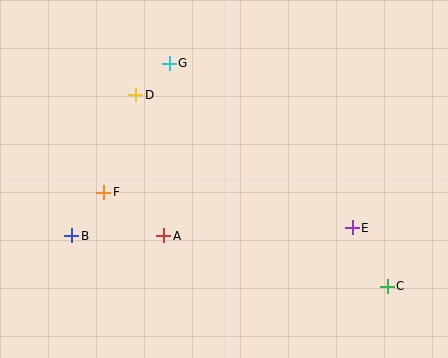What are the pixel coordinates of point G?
Point G is at (169, 63).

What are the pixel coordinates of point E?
Point E is at (352, 228).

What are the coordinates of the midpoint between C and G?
The midpoint between C and G is at (278, 175).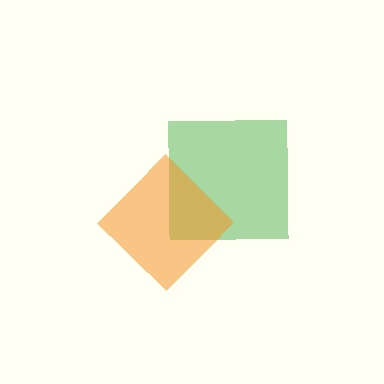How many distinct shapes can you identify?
There are 2 distinct shapes: a green square, an orange diamond.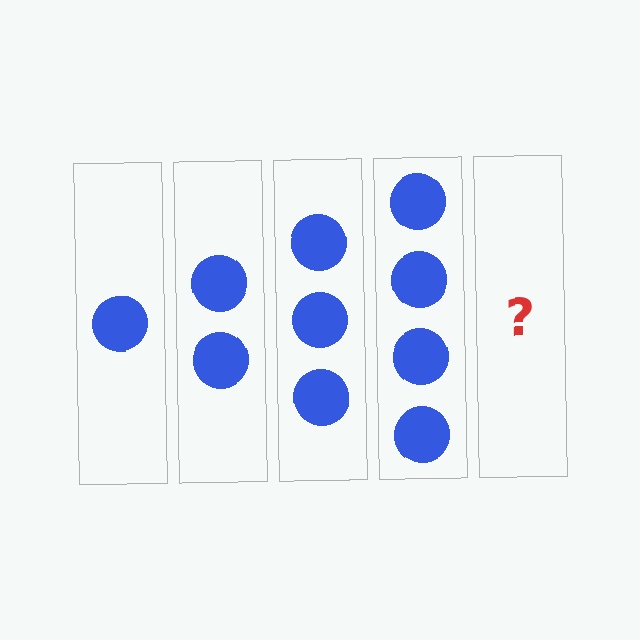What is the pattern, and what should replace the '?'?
The pattern is that each step adds one more circle. The '?' should be 5 circles.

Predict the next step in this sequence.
The next step is 5 circles.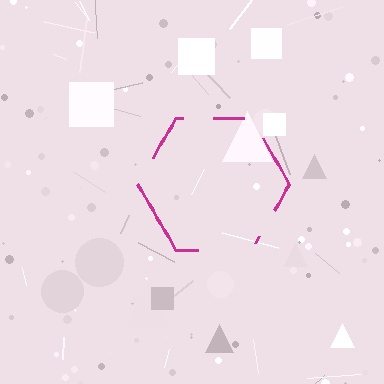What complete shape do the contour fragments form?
The contour fragments form a hexagon.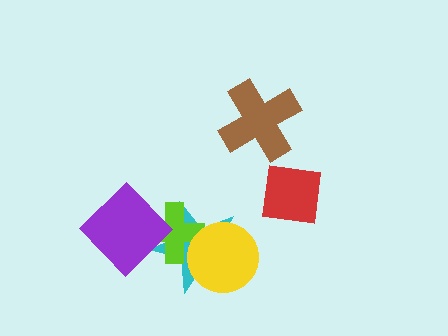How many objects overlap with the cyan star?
3 objects overlap with the cyan star.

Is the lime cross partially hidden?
Yes, it is partially covered by another shape.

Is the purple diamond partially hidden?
No, no other shape covers it.